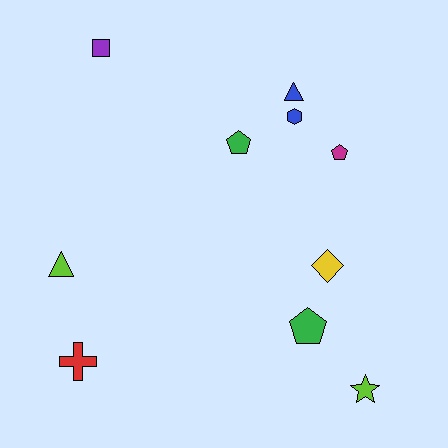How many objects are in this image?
There are 10 objects.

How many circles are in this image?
There are no circles.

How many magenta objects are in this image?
There is 1 magenta object.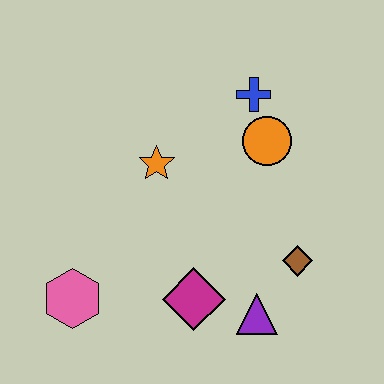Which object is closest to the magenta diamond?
The purple triangle is closest to the magenta diamond.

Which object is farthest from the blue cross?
The pink hexagon is farthest from the blue cross.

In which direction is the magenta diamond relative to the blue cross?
The magenta diamond is below the blue cross.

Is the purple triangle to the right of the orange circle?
No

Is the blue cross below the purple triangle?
No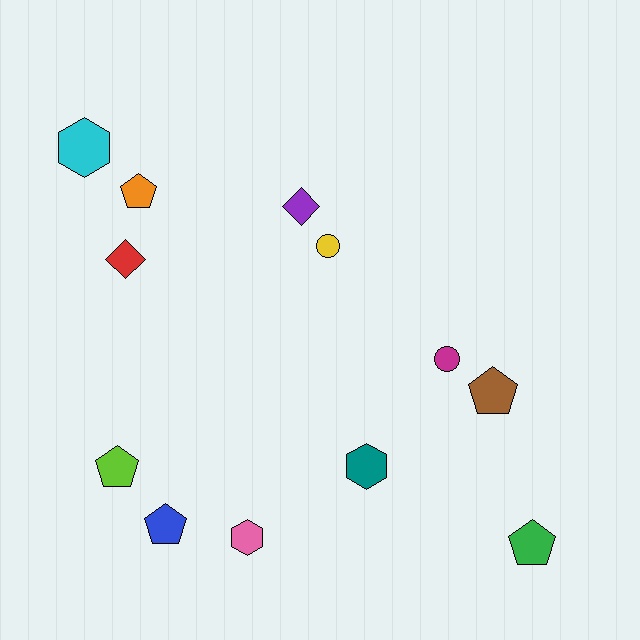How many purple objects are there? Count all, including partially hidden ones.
There is 1 purple object.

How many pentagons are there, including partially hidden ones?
There are 5 pentagons.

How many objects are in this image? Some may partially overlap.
There are 12 objects.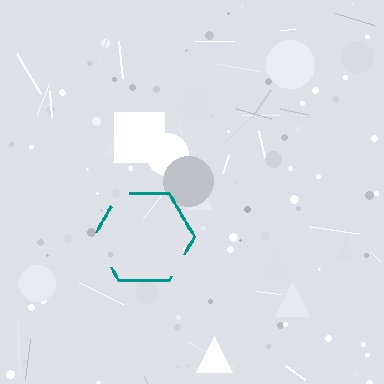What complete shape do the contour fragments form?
The contour fragments form a hexagon.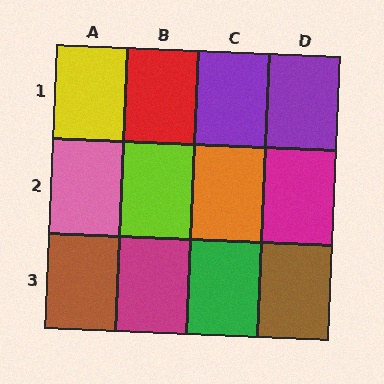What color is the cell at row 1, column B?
Red.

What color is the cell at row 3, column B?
Magenta.